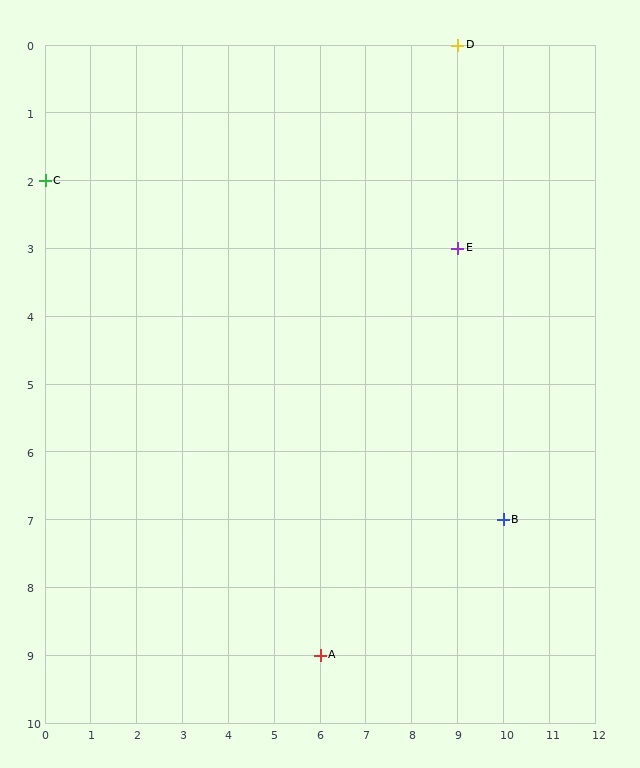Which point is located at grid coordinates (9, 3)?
Point E is at (9, 3).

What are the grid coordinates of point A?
Point A is at grid coordinates (6, 9).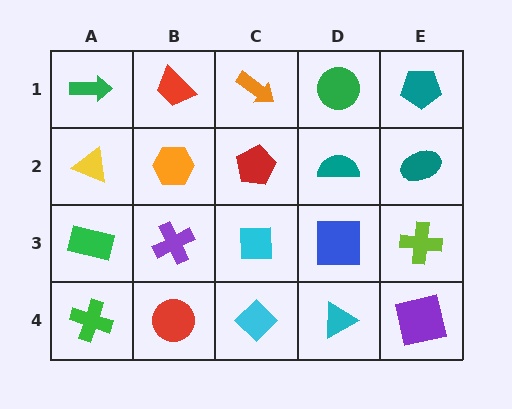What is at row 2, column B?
An orange hexagon.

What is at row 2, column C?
A red pentagon.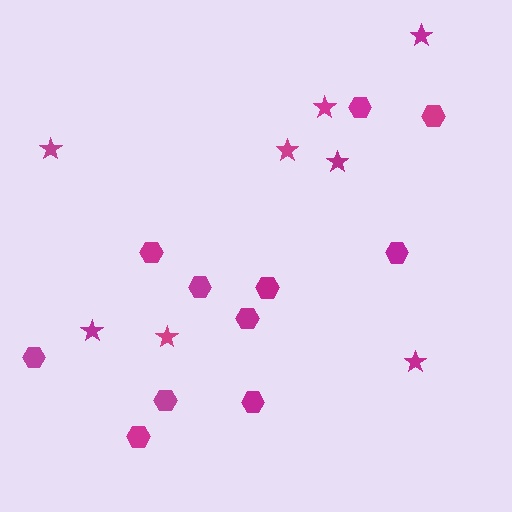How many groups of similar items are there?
There are 2 groups: one group of hexagons (11) and one group of stars (8).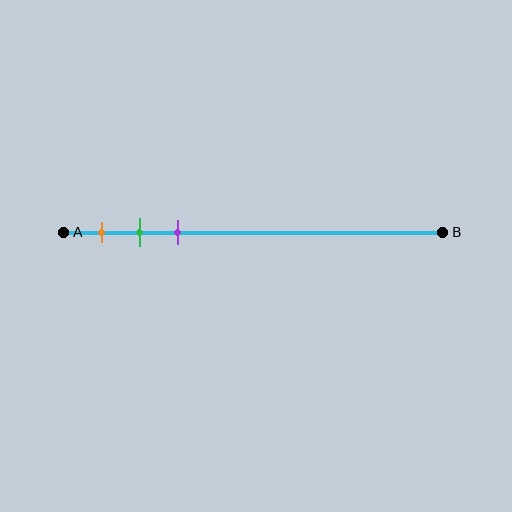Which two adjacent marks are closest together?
The green and purple marks are the closest adjacent pair.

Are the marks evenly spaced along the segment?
Yes, the marks are approximately evenly spaced.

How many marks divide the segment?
There are 3 marks dividing the segment.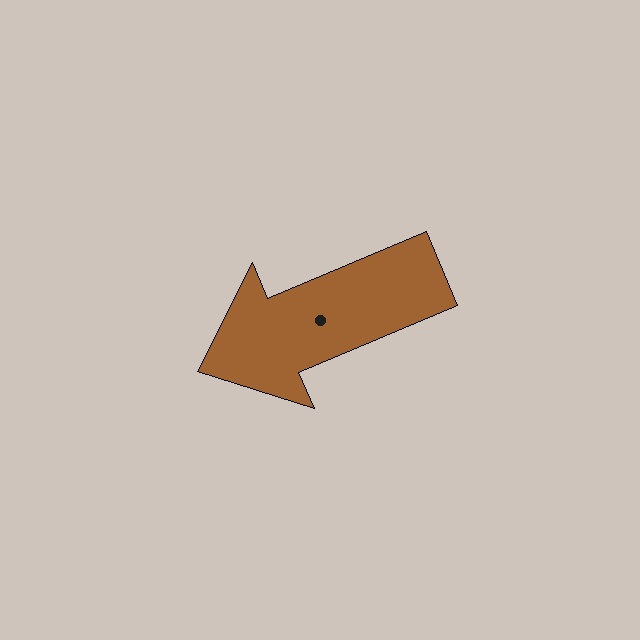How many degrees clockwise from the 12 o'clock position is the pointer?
Approximately 247 degrees.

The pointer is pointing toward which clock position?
Roughly 8 o'clock.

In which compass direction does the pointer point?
Southwest.